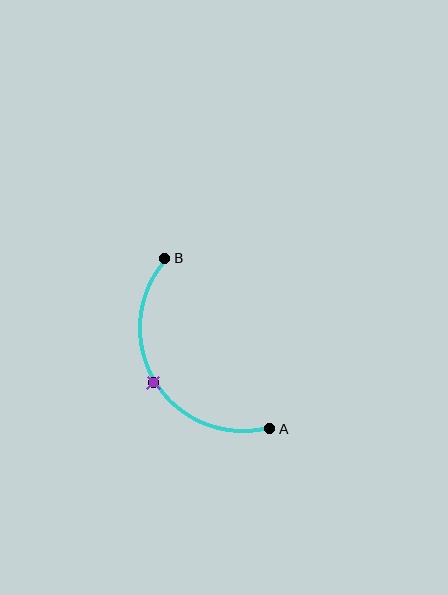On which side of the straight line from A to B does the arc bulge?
The arc bulges to the left of the straight line connecting A and B.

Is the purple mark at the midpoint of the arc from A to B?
Yes. The purple mark lies on the arc at equal arc-length from both A and B — it is the arc midpoint.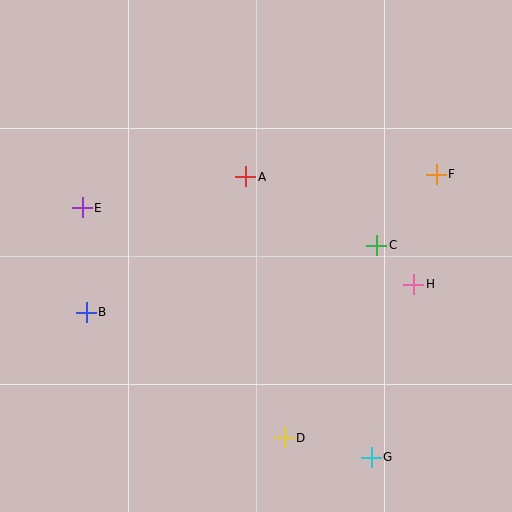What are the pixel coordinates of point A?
Point A is at (246, 177).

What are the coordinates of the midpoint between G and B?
The midpoint between G and B is at (229, 385).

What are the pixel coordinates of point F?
Point F is at (436, 174).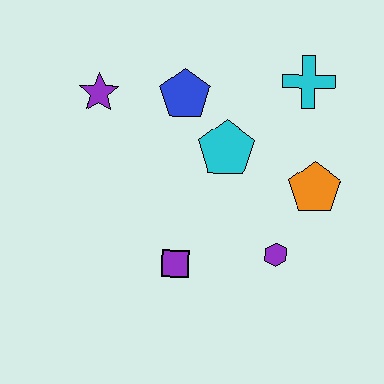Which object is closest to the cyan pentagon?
The blue pentagon is closest to the cyan pentagon.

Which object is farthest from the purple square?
The cyan cross is farthest from the purple square.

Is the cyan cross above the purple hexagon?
Yes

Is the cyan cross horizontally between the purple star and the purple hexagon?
No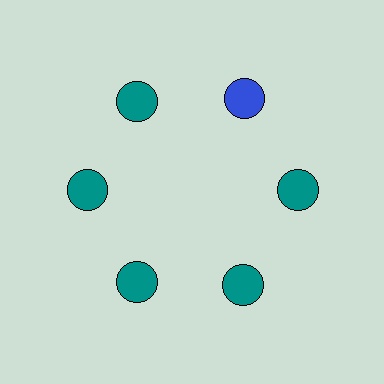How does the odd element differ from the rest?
It has a different color: blue instead of teal.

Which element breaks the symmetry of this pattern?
The blue circle at roughly the 1 o'clock position breaks the symmetry. All other shapes are teal circles.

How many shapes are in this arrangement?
There are 6 shapes arranged in a ring pattern.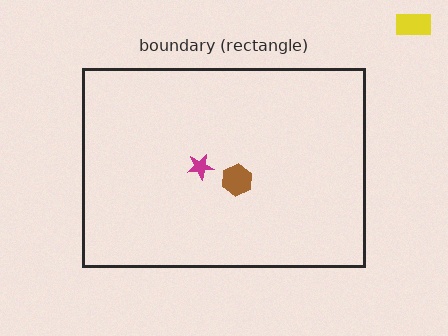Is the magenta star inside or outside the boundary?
Inside.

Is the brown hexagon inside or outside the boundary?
Inside.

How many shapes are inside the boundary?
2 inside, 1 outside.